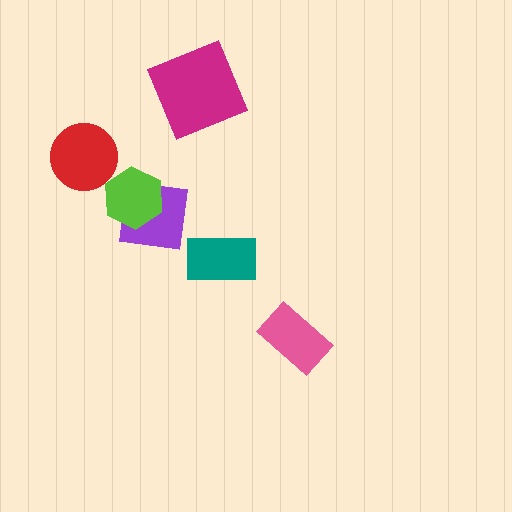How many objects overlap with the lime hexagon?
1 object overlaps with the lime hexagon.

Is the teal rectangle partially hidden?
No, no other shape covers it.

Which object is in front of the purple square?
The lime hexagon is in front of the purple square.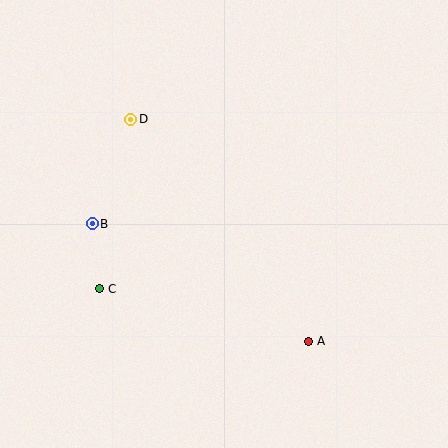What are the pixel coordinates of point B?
Point B is at (92, 224).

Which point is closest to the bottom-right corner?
Point A is closest to the bottom-right corner.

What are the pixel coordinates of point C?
Point C is at (100, 289).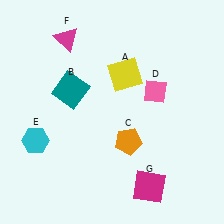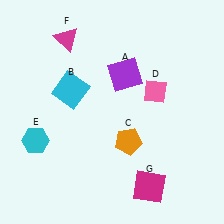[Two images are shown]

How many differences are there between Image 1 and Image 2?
There are 2 differences between the two images.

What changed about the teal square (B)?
In Image 1, B is teal. In Image 2, it changed to cyan.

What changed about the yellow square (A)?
In Image 1, A is yellow. In Image 2, it changed to purple.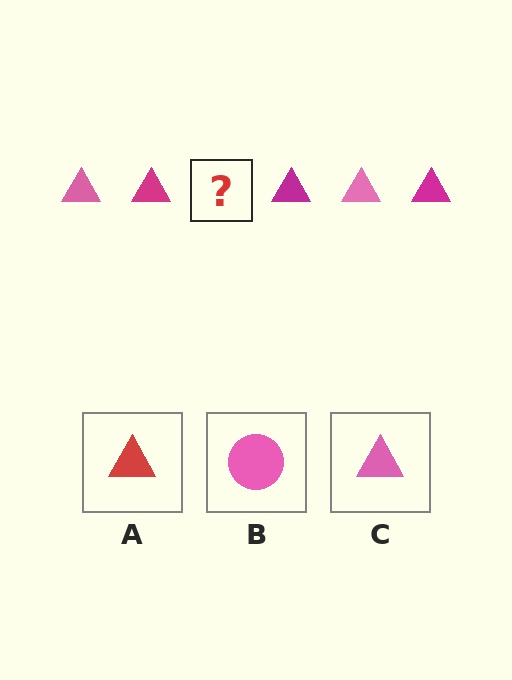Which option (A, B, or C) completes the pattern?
C.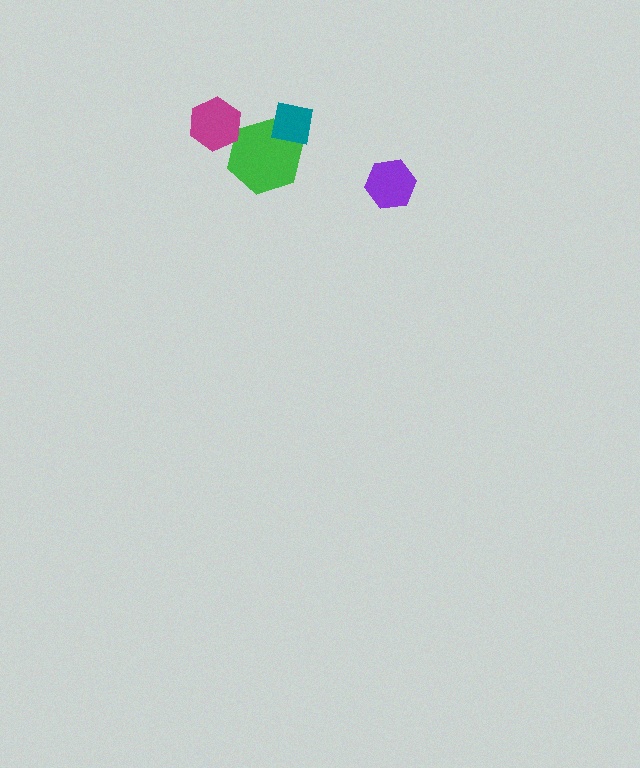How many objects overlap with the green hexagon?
2 objects overlap with the green hexagon.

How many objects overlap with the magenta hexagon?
1 object overlaps with the magenta hexagon.